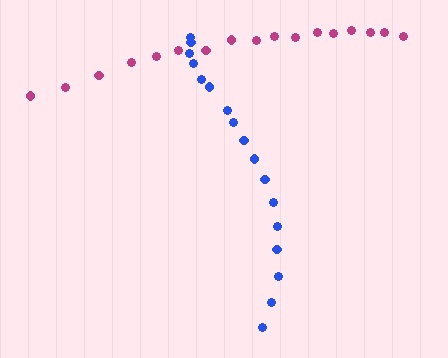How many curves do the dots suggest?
There are 2 distinct paths.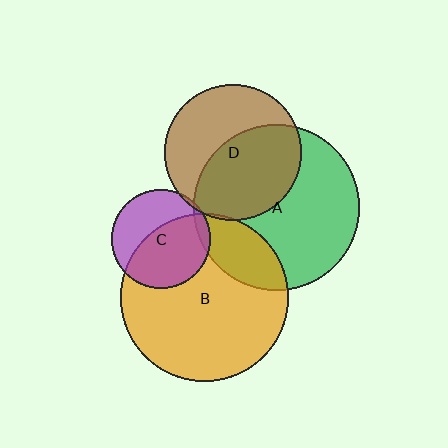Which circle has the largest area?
Circle B (orange).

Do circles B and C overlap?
Yes.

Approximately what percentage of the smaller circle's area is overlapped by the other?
Approximately 55%.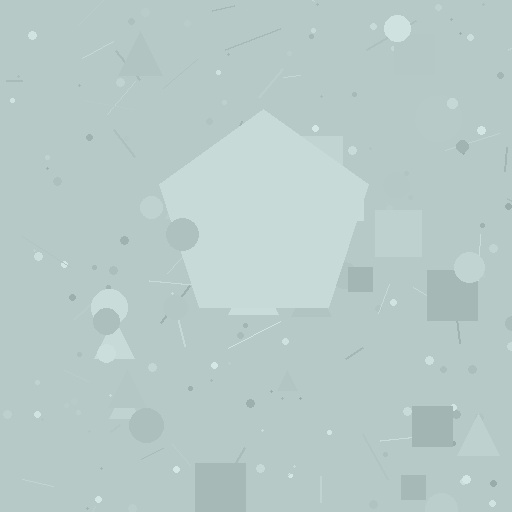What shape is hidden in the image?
A pentagon is hidden in the image.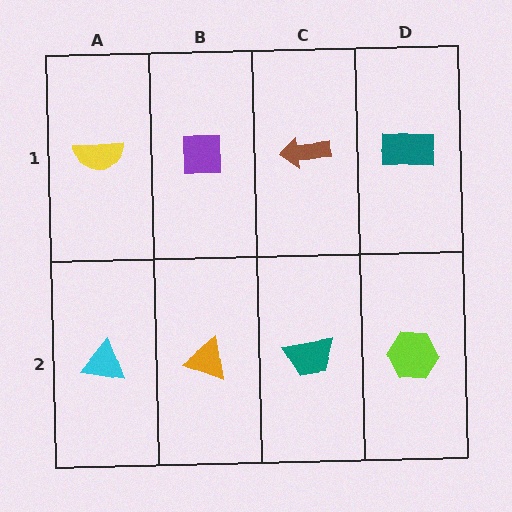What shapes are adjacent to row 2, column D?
A teal rectangle (row 1, column D), a teal trapezoid (row 2, column C).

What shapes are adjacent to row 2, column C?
A brown arrow (row 1, column C), an orange triangle (row 2, column B), a lime hexagon (row 2, column D).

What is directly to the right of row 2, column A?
An orange triangle.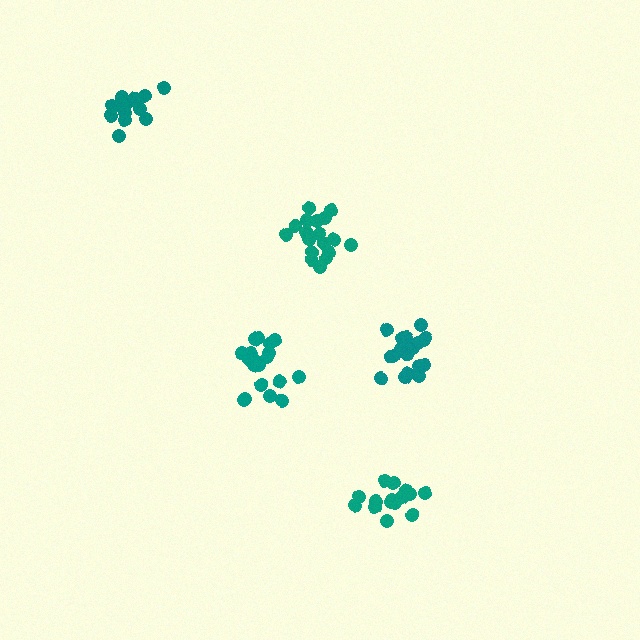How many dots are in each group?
Group 1: 19 dots, Group 2: 19 dots, Group 3: 15 dots, Group 4: 19 dots, Group 5: 15 dots (87 total).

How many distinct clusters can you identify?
There are 5 distinct clusters.